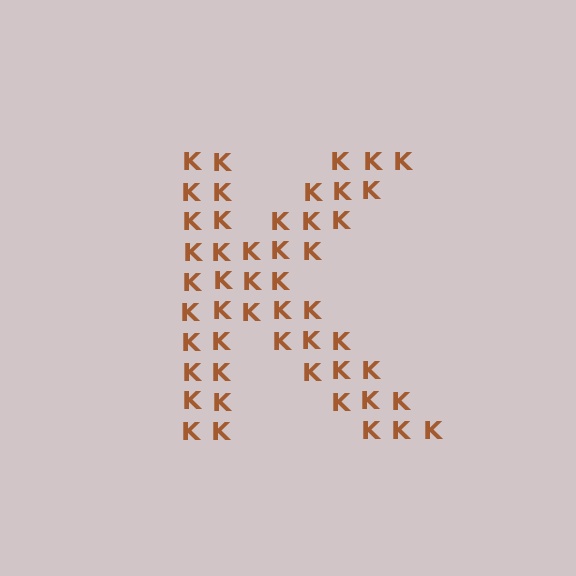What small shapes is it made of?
It is made of small letter K's.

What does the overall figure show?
The overall figure shows the letter K.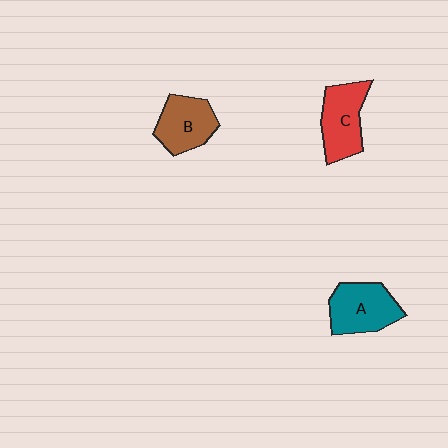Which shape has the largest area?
Shape A (teal).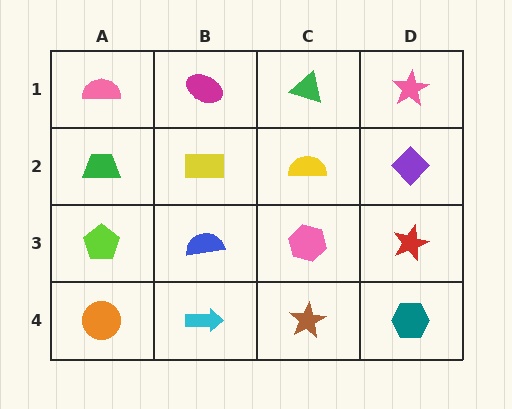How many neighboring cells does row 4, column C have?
3.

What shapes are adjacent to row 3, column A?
A green trapezoid (row 2, column A), an orange circle (row 4, column A), a blue semicircle (row 3, column B).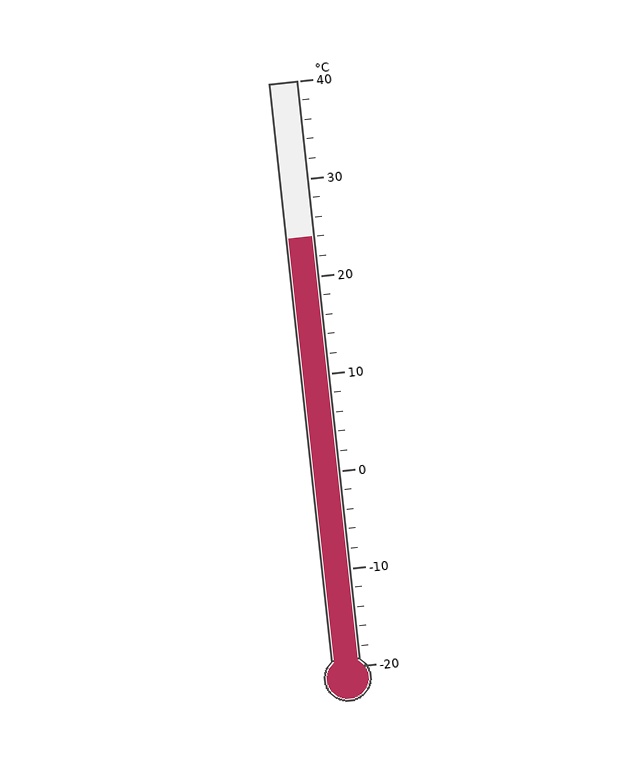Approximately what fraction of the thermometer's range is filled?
The thermometer is filled to approximately 75% of its range.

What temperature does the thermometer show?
The thermometer shows approximately 24°C.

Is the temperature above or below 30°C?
The temperature is below 30°C.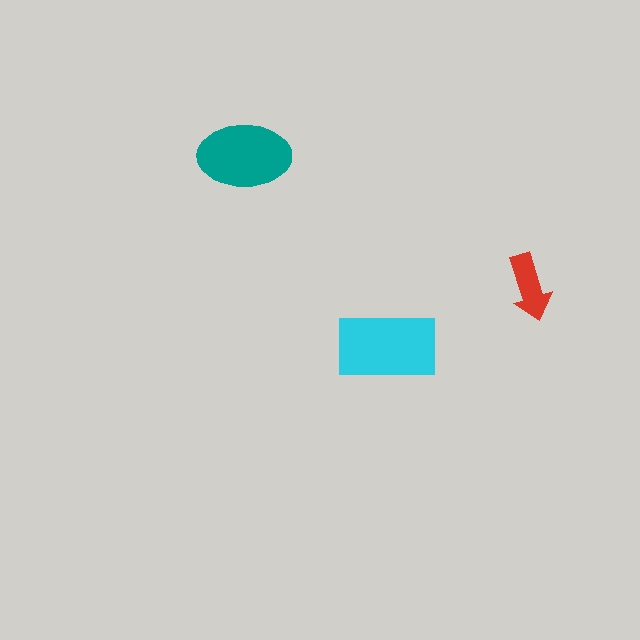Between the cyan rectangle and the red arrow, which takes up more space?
The cyan rectangle.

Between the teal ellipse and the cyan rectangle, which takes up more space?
The cyan rectangle.